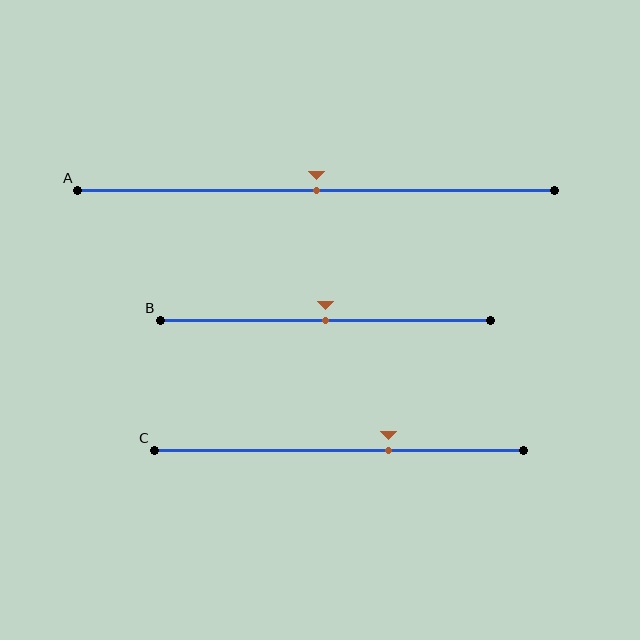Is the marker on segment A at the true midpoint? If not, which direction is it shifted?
Yes, the marker on segment A is at the true midpoint.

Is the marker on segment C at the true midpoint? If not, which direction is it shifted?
No, the marker on segment C is shifted to the right by about 13% of the segment length.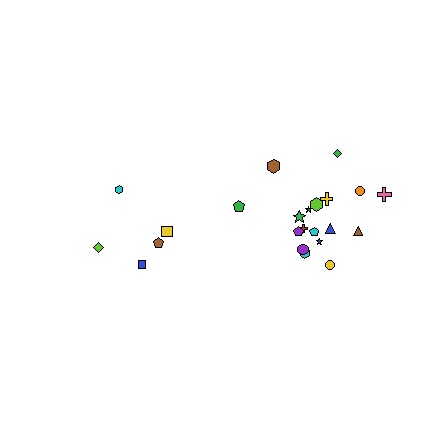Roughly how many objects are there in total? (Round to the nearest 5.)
Roughly 25 objects in total.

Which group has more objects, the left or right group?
The right group.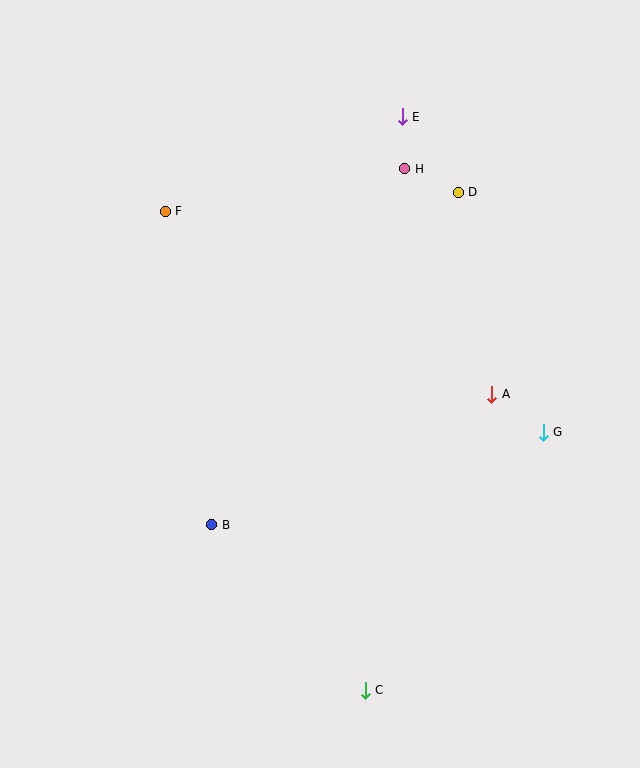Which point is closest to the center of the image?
Point A at (492, 394) is closest to the center.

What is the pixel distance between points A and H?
The distance between A and H is 241 pixels.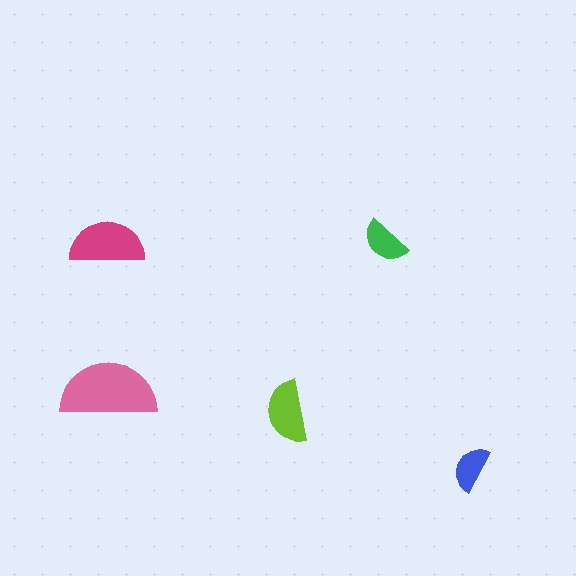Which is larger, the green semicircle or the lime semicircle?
The lime one.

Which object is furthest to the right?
The blue semicircle is rightmost.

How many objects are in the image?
There are 5 objects in the image.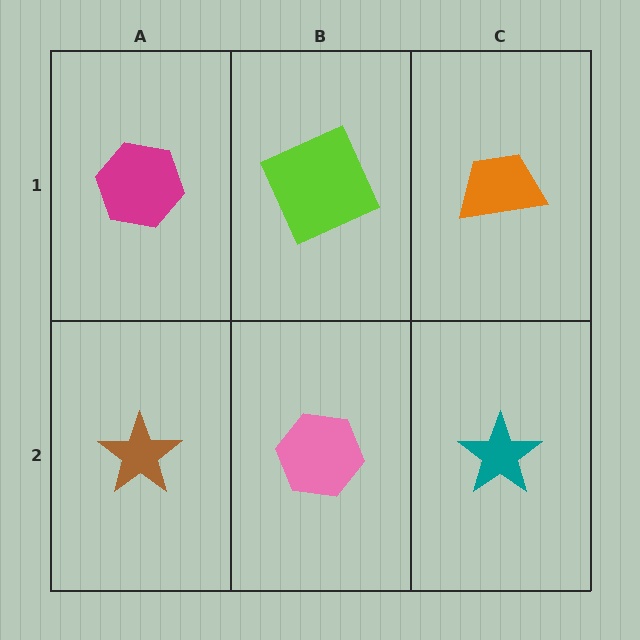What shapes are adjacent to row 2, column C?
An orange trapezoid (row 1, column C), a pink hexagon (row 2, column B).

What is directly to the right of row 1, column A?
A lime square.